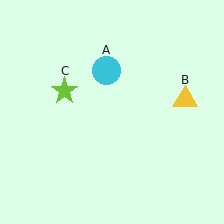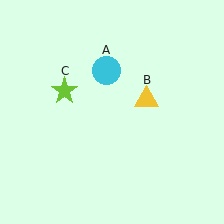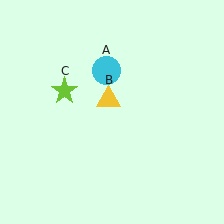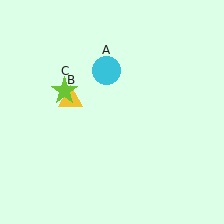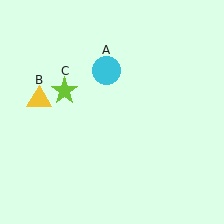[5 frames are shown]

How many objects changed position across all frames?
1 object changed position: yellow triangle (object B).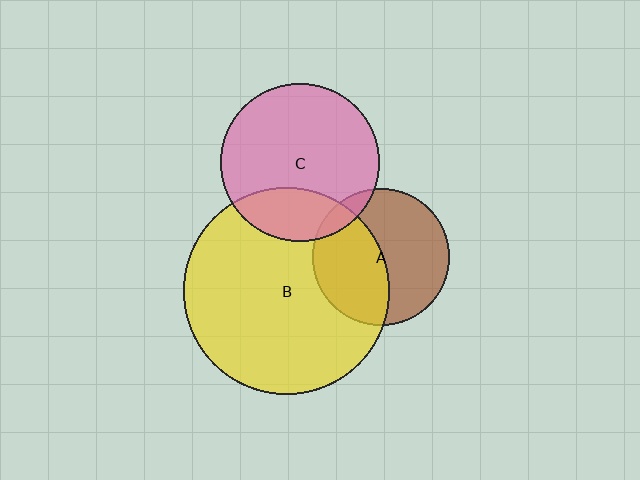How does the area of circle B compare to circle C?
Approximately 1.7 times.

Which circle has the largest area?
Circle B (yellow).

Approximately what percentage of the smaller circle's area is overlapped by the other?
Approximately 45%.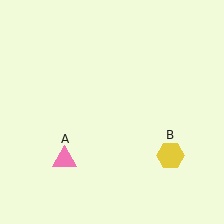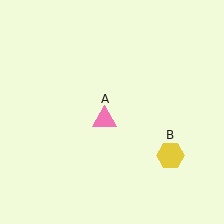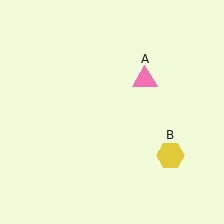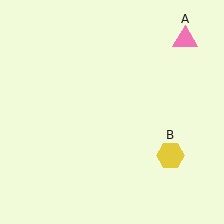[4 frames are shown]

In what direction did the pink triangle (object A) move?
The pink triangle (object A) moved up and to the right.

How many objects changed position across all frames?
1 object changed position: pink triangle (object A).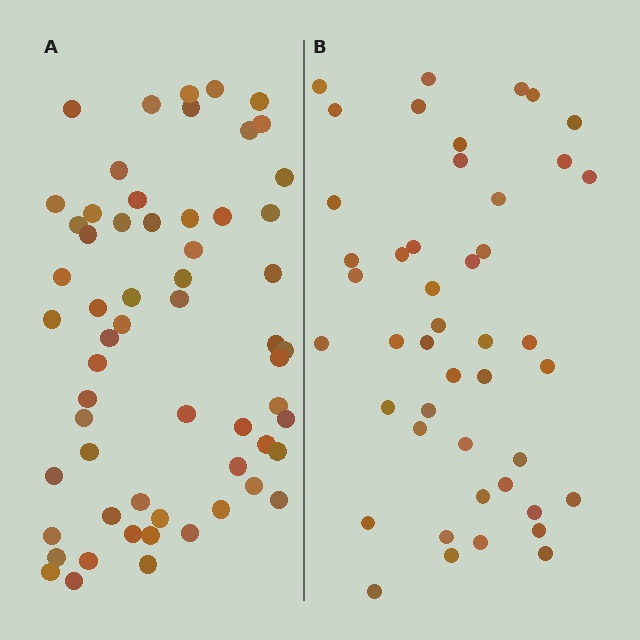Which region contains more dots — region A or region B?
Region A (the left region) has more dots.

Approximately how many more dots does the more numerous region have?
Region A has approximately 15 more dots than region B.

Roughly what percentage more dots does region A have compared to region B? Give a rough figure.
About 35% more.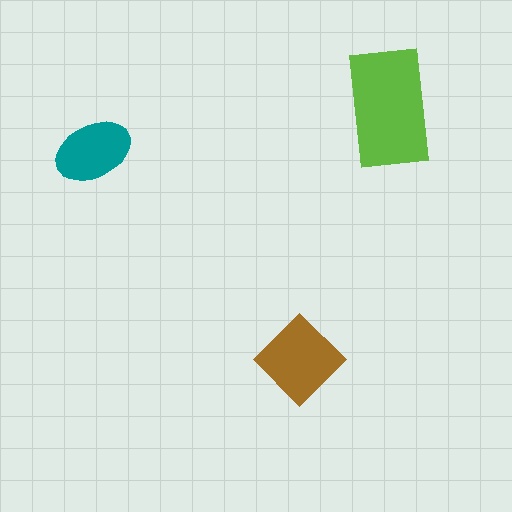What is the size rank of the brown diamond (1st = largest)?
2nd.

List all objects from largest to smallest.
The lime rectangle, the brown diamond, the teal ellipse.